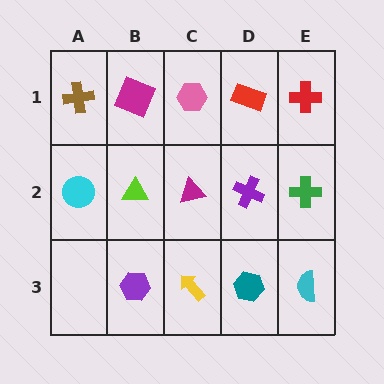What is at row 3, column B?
A purple hexagon.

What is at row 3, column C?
A yellow arrow.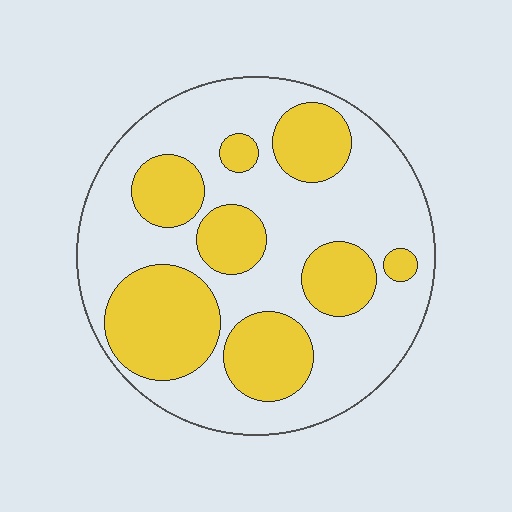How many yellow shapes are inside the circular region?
8.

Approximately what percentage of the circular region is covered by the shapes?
Approximately 35%.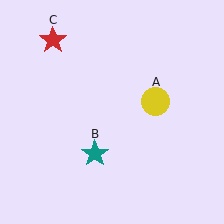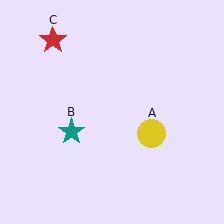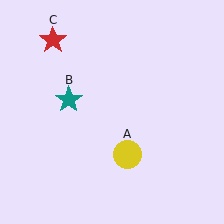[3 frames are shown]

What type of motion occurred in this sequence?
The yellow circle (object A), teal star (object B) rotated clockwise around the center of the scene.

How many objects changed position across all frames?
2 objects changed position: yellow circle (object A), teal star (object B).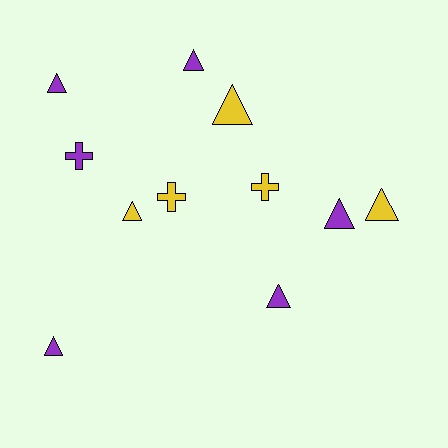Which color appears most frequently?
Purple, with 6 objects.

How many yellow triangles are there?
There are 3 yellow triangles.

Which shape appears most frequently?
Triangle, with 8 objects.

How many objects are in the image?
There are 11 objects.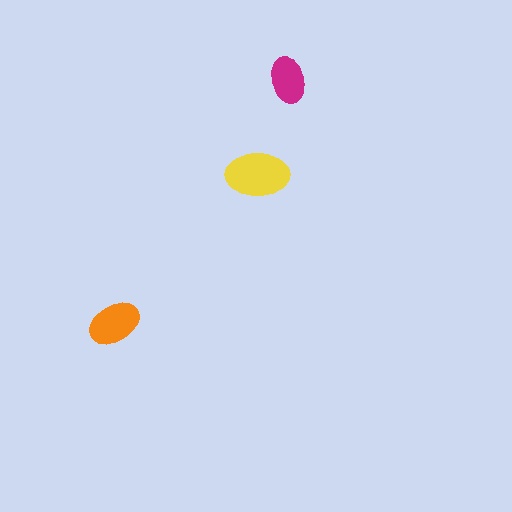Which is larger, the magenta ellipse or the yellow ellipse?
The yellow one.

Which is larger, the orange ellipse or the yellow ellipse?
The yellow one.